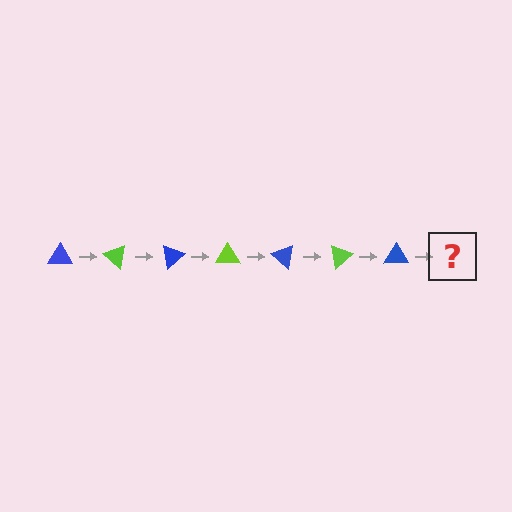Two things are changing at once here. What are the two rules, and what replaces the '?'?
The two rules are that it rotates 40 degrees each step and the color cycles through blue and lime. The '?' should be a lime triangle, rotated 280 degrees from the start.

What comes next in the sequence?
The next element should be a lime triangle, rotated 280 degrees from the start.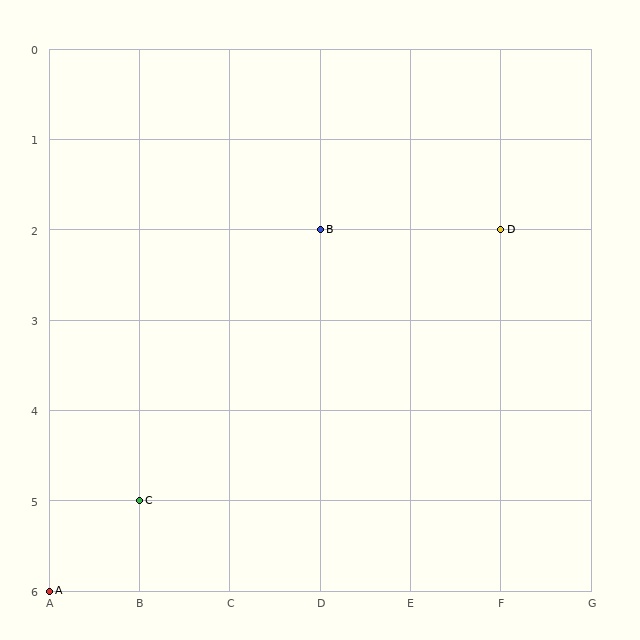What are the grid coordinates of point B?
Point B is at grid coordinates (D, 2).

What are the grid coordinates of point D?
Point D is at grid coordinates (F, 2).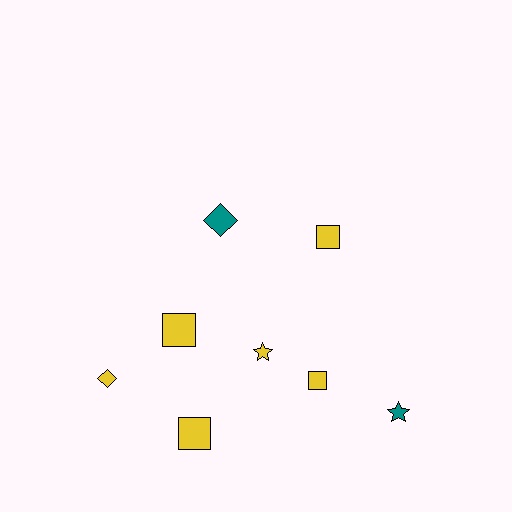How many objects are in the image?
There are 8 objects.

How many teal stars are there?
There is 1 teal star.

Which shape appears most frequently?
Square, with 4 objects.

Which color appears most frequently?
Yellow, with 6 objects.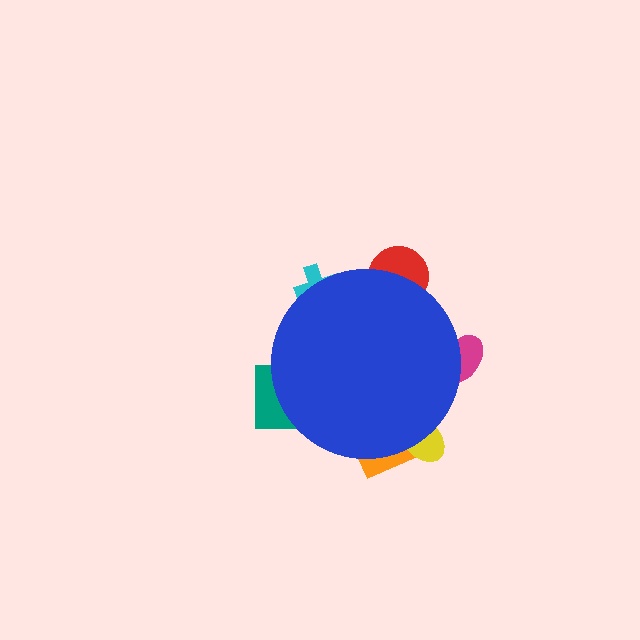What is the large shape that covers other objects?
A blue circle.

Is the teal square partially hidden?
Yes, the teal square is partially hidden behind the blue circle.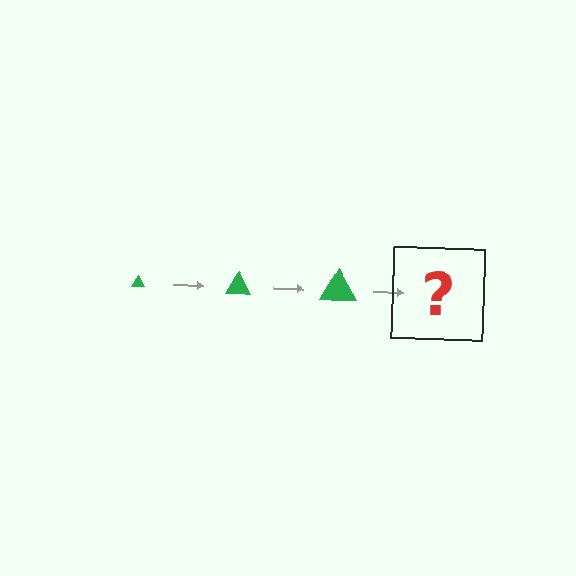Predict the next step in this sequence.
The next step is a green triangle, larger than the previous one.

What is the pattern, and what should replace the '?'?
The pattern is that the triangle gets progressively larger each step. The '?' should be a green triangle, larger than the previous one.